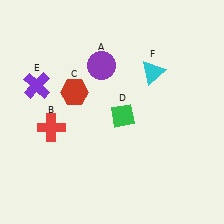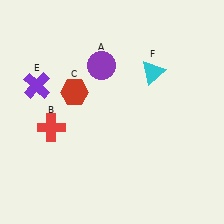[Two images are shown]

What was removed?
The green diamond (D) was removed in Image 2.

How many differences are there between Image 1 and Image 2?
There is 1 difference between the two images.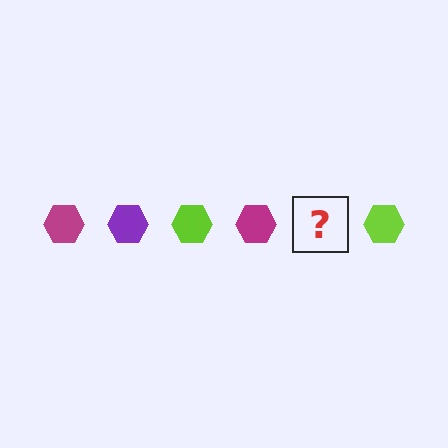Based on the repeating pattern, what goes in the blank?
The blank should be a purple hexagon.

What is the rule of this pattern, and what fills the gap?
The rule is that the pattern cycles through magenta, purple, lime hexagons. The gap should be filled with a purple hexagon.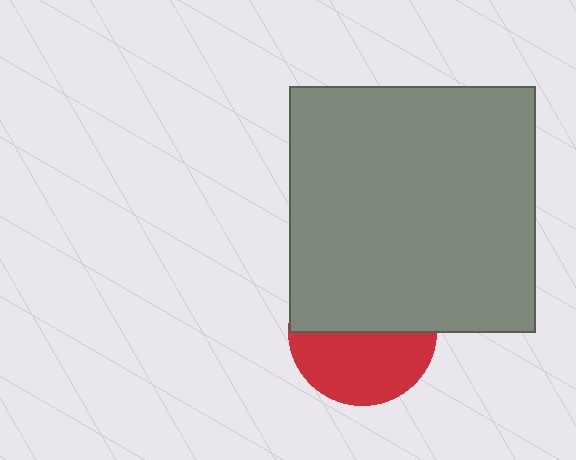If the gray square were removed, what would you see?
You would see the complete red circle.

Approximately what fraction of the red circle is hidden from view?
Roughly 52% of the red circle is hidden behind the gray square.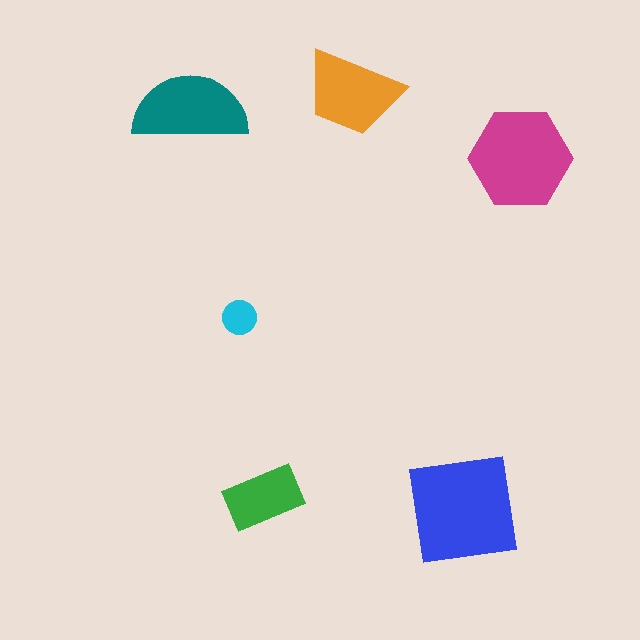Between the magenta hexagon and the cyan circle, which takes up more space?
The magenta hexagon.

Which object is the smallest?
The cyan circle.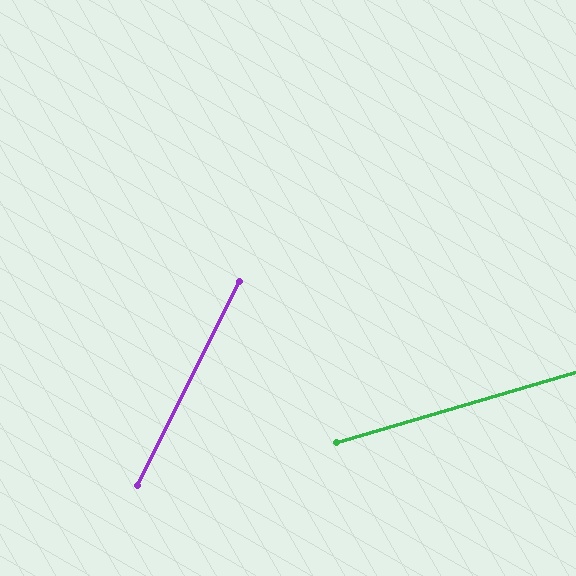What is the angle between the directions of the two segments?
Approximately 47 degrees.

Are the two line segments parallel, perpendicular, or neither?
Neither parallel nor perpendicular — they differ by about 47°.